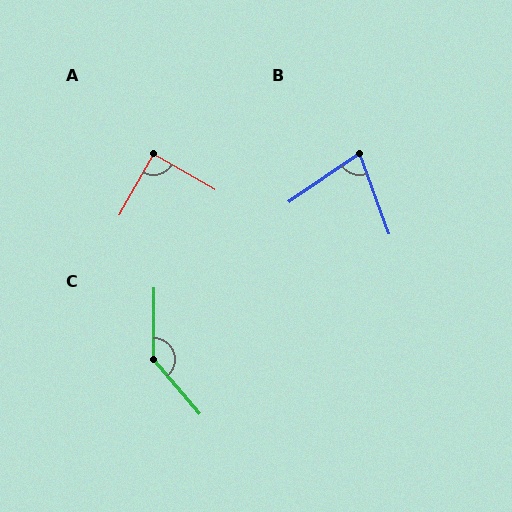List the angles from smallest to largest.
B (76°), A (89°), C (139°).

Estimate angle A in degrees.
Approximately 89 degrees.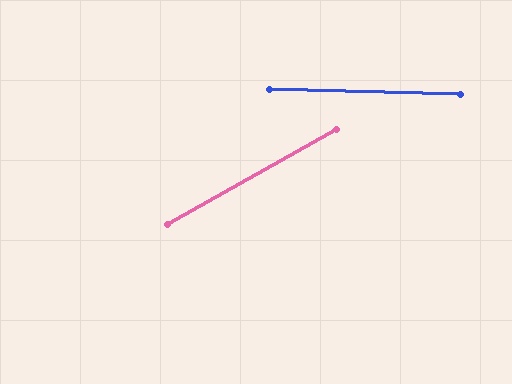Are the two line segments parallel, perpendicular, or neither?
Neither parallel nor perpendicular — they differ by about 31°.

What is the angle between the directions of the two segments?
Approximately 31 degrees.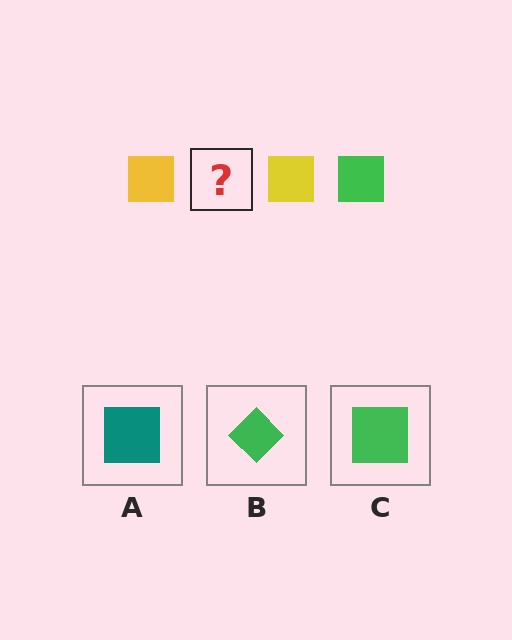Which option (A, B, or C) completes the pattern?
C.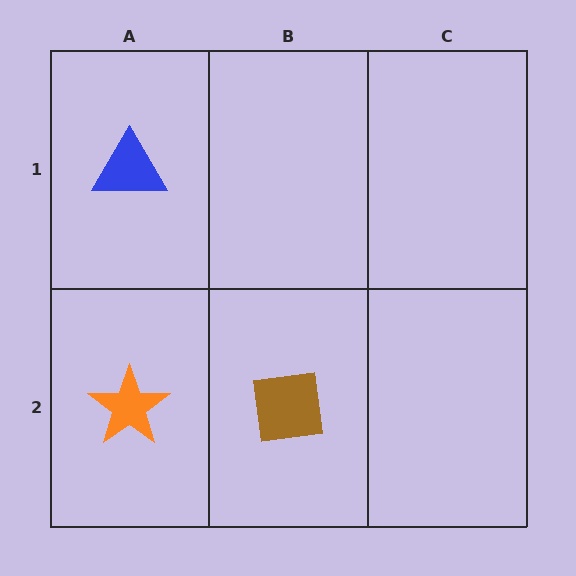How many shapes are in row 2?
2 shapes.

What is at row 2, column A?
An orange star.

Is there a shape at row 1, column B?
No, that cell is empty.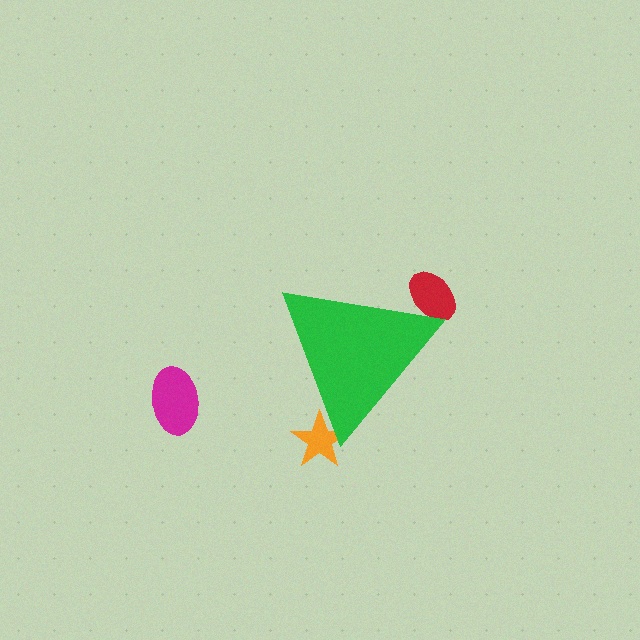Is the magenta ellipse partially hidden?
No, the magenta ellipse is fully visible.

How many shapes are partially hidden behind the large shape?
2 shapes are partially hidden.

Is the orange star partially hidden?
Yes, the orange star is partially hidden behind the green triangle.